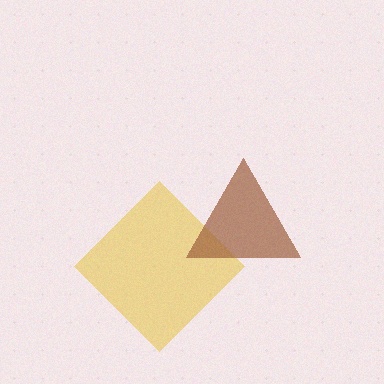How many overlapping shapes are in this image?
There are 2 overlapping shapes in the image.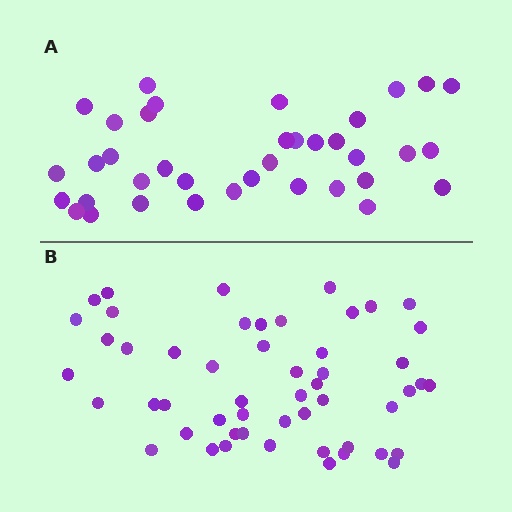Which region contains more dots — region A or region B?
Region B (the bottom region) has more dots.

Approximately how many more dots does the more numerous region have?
Region B has approximately 15 more dots than region A.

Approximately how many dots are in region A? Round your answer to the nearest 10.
About 40 dots. (The exact count is 37, which rounds to 40.)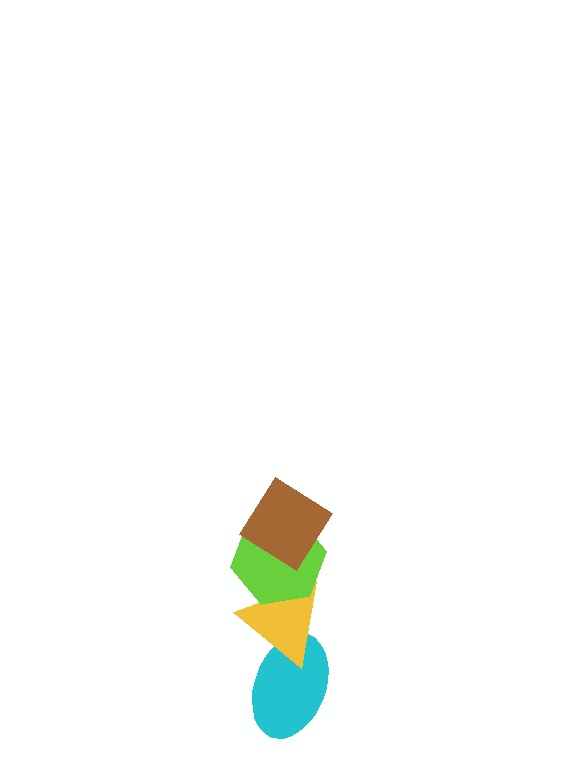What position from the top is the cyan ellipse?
The cyan ellipse is 4th from the top.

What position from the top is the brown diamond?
The brown diamond is 1st from the top.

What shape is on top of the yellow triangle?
The lime hexagon is on top of the yellow triangle.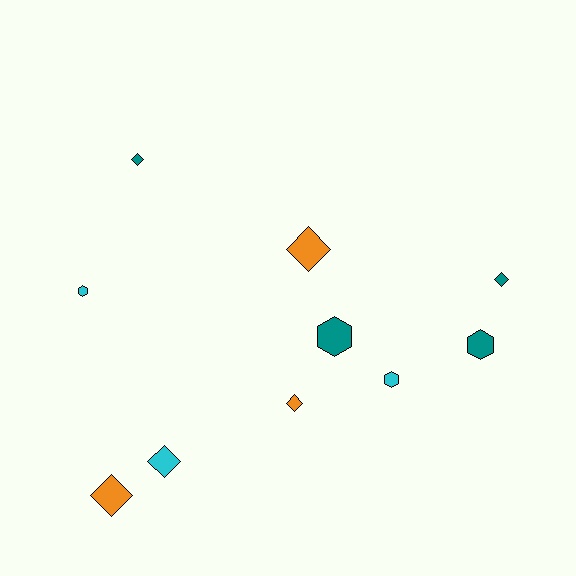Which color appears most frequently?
Teal, with 4 objects.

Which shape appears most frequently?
Diamond, with 6 objects.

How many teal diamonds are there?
There are 2 teal diamonds.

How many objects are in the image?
There are 10 objects.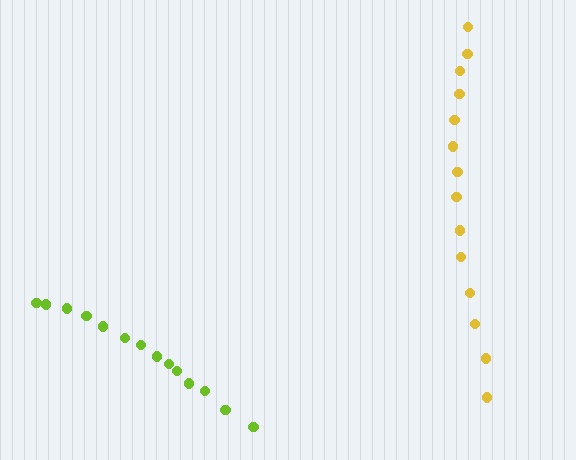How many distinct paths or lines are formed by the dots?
There are 2 distinct paths.